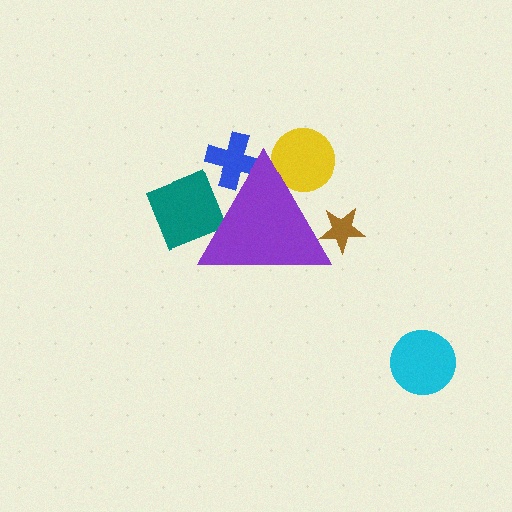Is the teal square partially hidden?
Yes, the teal square is partially hidden behind the purple triangle.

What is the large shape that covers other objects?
A purple triangle.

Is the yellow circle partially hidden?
Yes, the yellow circle is partially hidden behind the purple triangle.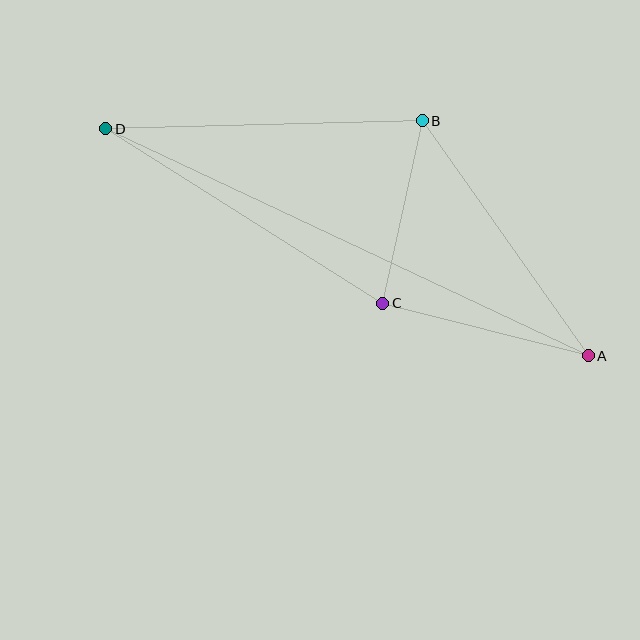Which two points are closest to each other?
Points B and C are closest to each other.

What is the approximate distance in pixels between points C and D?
The distance between C and D is approximately 327 pixels.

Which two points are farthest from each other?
Points A and D are farthest from each other.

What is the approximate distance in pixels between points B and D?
The distance between B and D is approximately 316 pixels.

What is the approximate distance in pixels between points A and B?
The distance between A and B is approximately 288 pixels.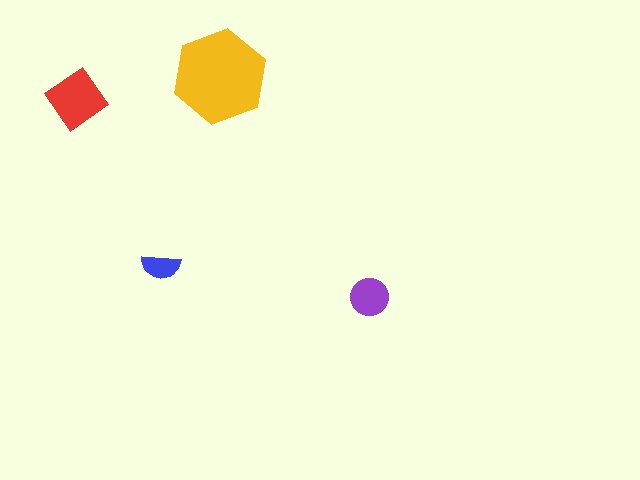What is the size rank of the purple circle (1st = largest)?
3rd.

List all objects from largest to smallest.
The yellow hexagon, the red diamond, the purple circle, the blue semicircle.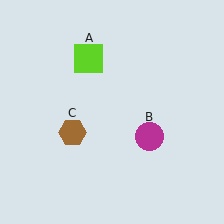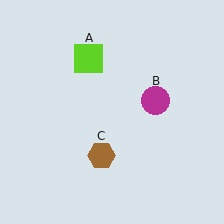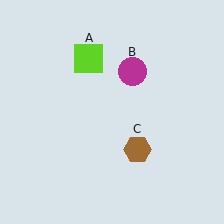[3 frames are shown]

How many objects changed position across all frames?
2 objects changed position: magenta circle (object B), brown hexagon (object C).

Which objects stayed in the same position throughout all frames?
Lime square (object A) remained stationary.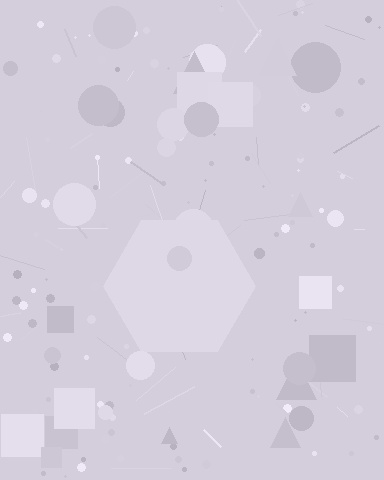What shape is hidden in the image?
A hexagon is hidden in the image.